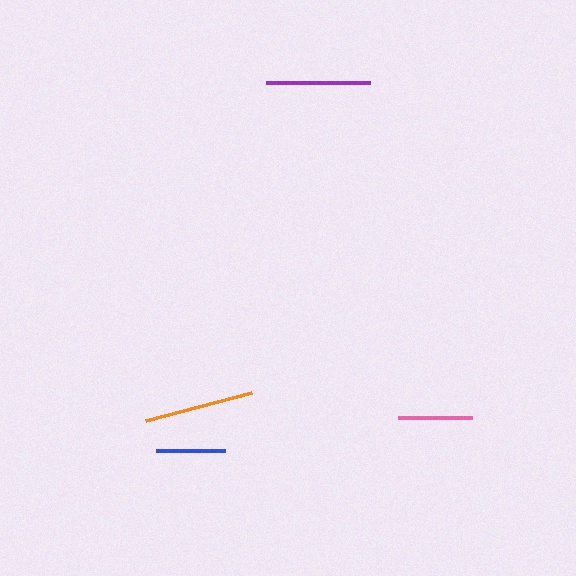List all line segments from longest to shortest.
From longest to shortest: orange, purple, pink, blue.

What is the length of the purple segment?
The purple segment is approximately 104 pixels long.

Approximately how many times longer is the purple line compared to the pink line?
The purple line is approximately 1.4 times the length of the pink line.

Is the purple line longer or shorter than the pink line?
The purple line is longer than the pink line.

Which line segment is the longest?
The orange line is the longest at approximately 110 pixels.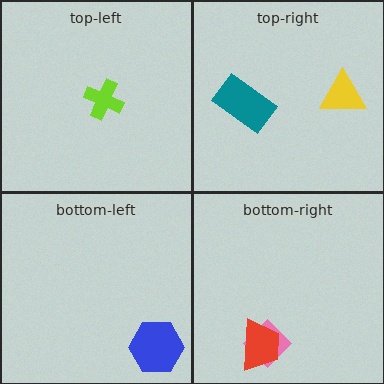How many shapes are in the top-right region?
2.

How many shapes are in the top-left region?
1.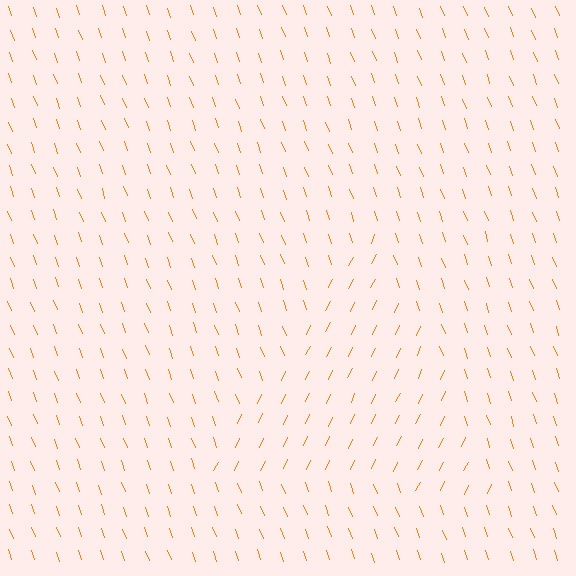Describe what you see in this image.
The image is filled with small orange line segments. A triangle region in the image has lines oriented differently from the surrounding lines, creating a visible texture boundary.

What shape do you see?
I see a triangle.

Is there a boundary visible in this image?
Yes, there is a texture boundary formed by a change in line orientation.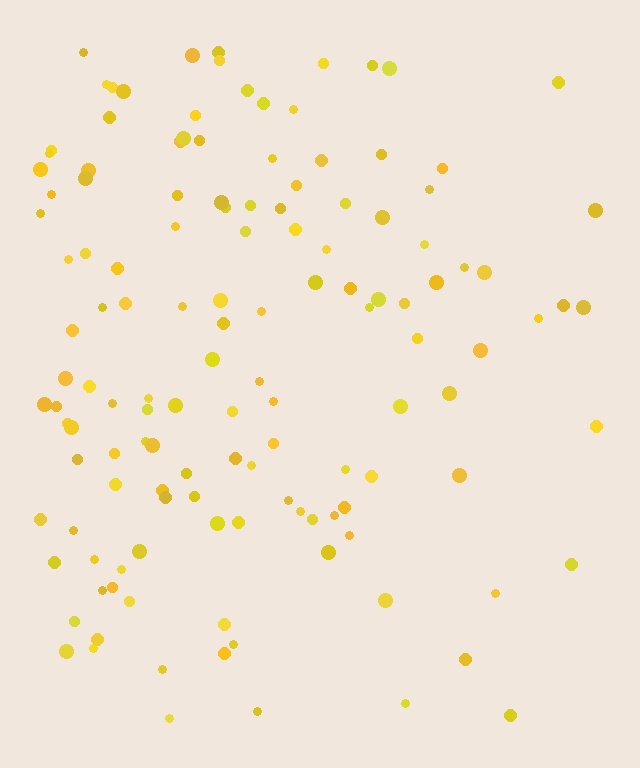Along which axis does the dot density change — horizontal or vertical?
Horizontal.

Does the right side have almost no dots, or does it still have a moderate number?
Still a moderate number, just noticeably fewer than the left.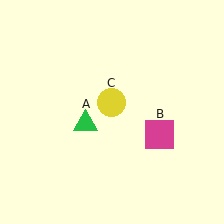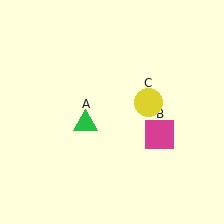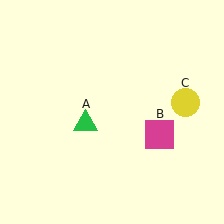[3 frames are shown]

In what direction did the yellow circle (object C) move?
The yellow circle (object C) moved right.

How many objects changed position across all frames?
1 object changed position: yellow circle (object C).